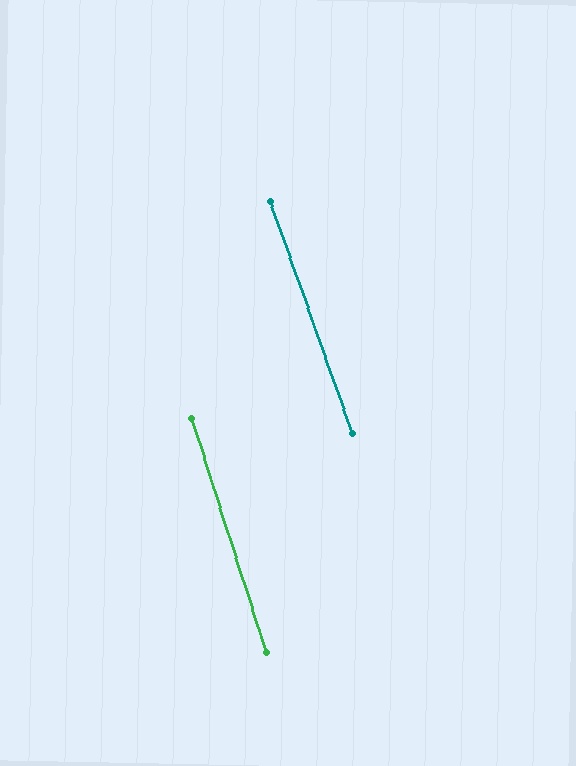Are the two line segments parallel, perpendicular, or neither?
Parallel — their directions differ by only 1.7°.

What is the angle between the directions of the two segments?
Approximately 2 degrees.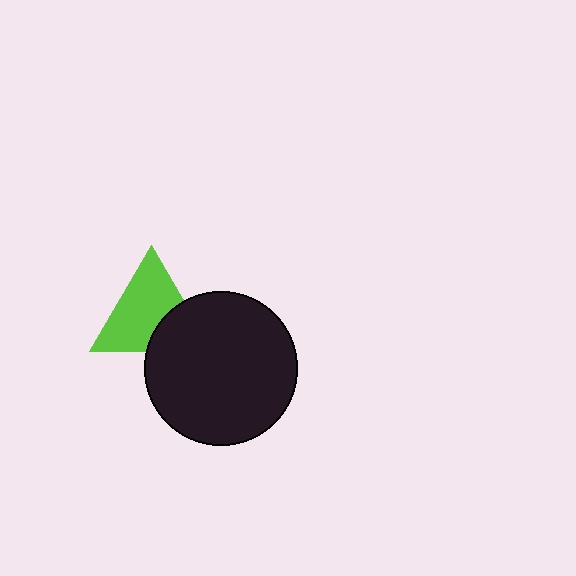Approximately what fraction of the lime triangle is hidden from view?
Roughly 30% of the lime triangle is hidden behind the black circle.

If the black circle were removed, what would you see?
You would see the complete lime triangle.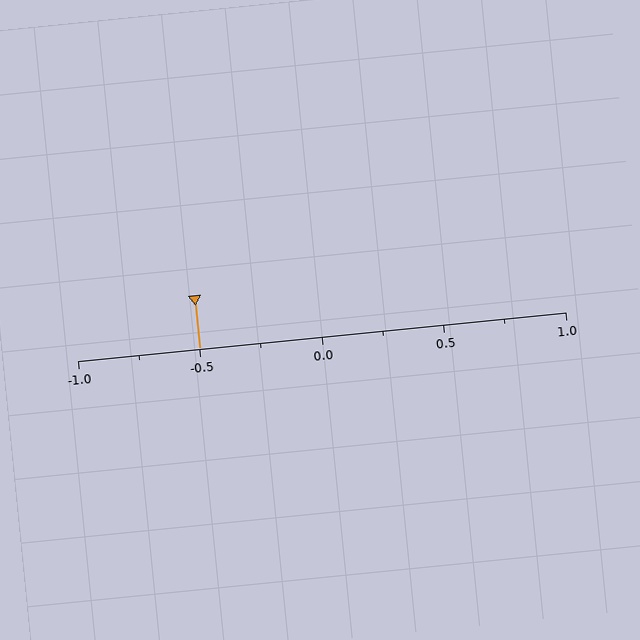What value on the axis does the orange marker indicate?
The marker indicates approximately -0.5.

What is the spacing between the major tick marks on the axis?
The major ticks are spaced 0.5 apart.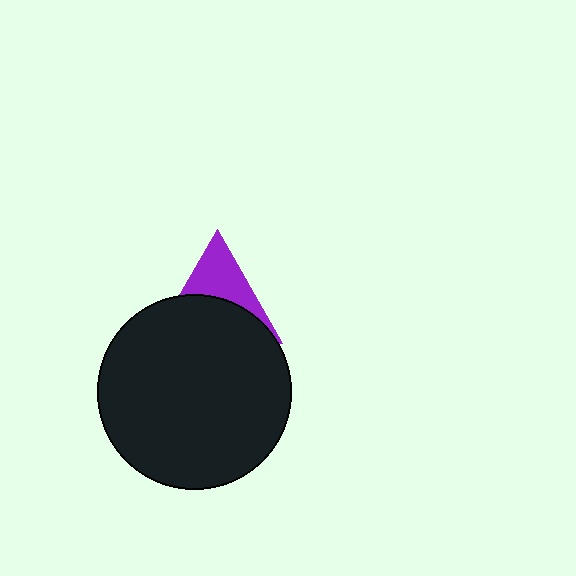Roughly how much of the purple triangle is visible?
A small part of it is visible (roughly 42%).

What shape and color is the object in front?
The object in front is a black circle.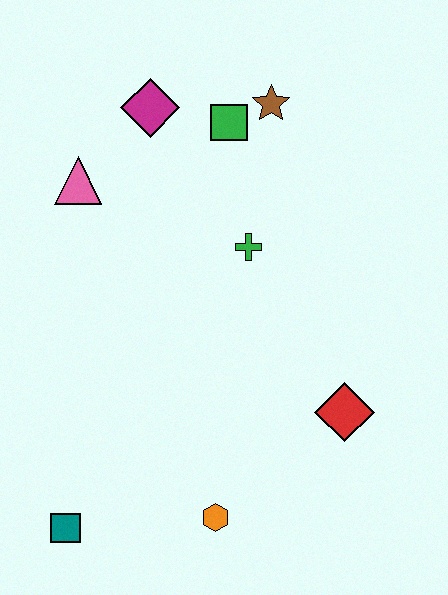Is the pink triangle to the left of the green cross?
Yes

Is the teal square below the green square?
Yes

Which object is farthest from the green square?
The teal square is farthest from the green square.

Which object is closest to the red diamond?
The orange hexagon is closest to the red diamond.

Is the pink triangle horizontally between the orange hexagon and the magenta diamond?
No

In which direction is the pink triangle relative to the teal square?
The pink triangle is above the teal square.